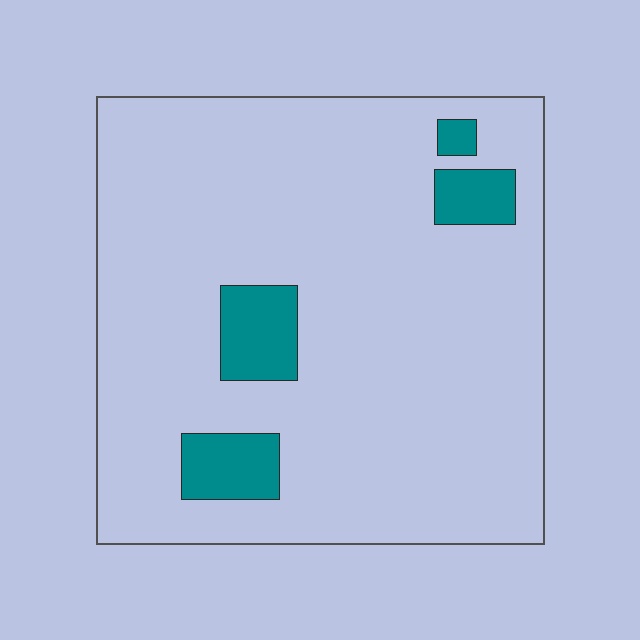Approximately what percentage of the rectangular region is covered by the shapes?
Approximately 10%.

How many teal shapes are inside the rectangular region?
4.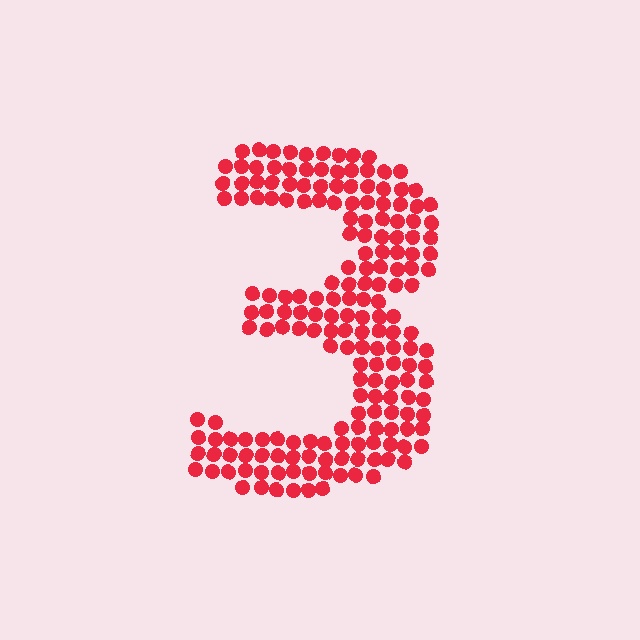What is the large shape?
The large shape is the digit 3.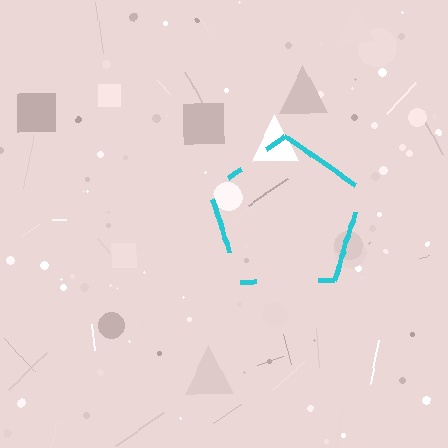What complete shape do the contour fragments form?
The contour fragments form a pentagon.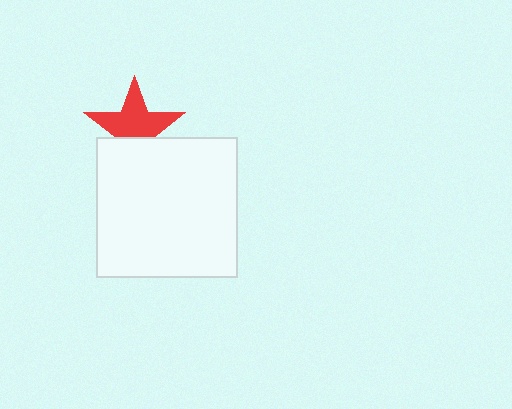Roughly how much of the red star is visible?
Most of it is visible (roughly 67%).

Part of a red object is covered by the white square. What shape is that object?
It is a star.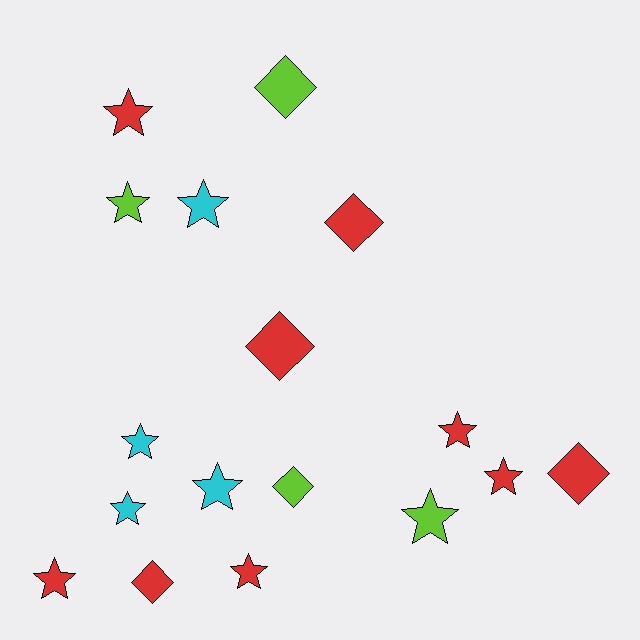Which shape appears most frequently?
Star, with 11 objects.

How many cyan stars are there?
There are 4 cyan stars.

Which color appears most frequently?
Red, with 9 objects.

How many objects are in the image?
There are 17 objects.